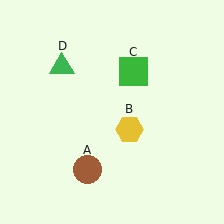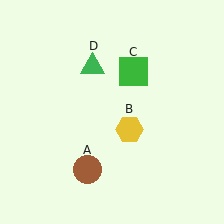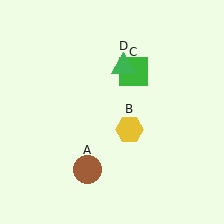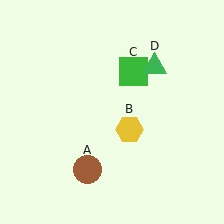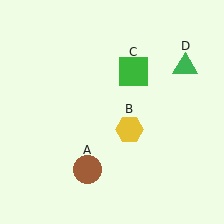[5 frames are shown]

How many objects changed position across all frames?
1 object changed position: green triangle (object D).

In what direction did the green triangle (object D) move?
The green triangle (object D) moved right.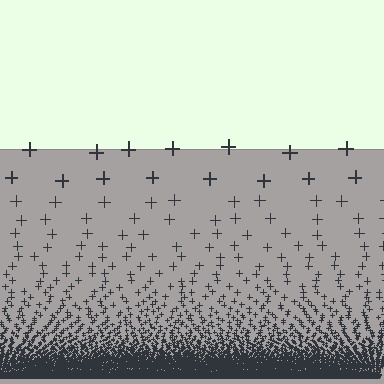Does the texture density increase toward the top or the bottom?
Density increases toward the bottom.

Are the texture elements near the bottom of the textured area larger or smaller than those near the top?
Smaller. The gradient is inverted — elements near the bottom are smaller and denser.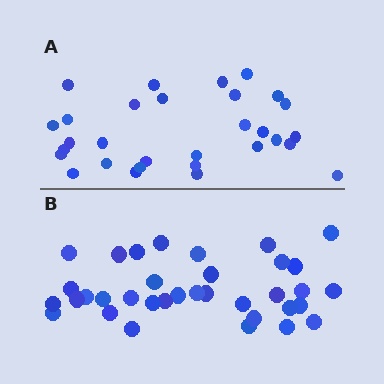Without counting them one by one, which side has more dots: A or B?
Region B (the bottom region) has more dots.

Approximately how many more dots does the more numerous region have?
Region B has about 5 more dots than region A.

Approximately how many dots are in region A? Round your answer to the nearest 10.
About 30 dots.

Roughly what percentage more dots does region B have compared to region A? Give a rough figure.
About 15% more.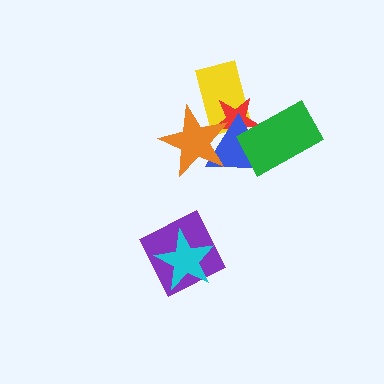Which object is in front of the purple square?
The cyan star is in front of the purple square.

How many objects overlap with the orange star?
3 objects overlap with the orange star.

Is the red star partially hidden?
Yes, it is partially covered by another shape.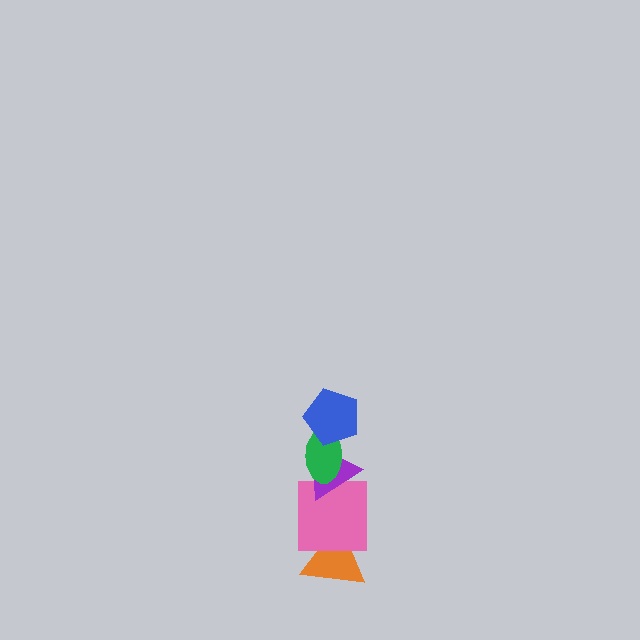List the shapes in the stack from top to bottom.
From top to bottom: the blue pentagon, the green ellipse, the purple triangle, the pink square, the orange triangle.